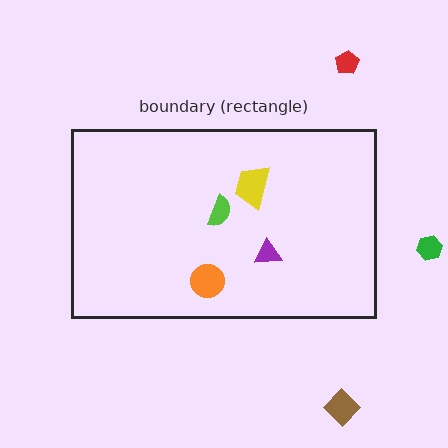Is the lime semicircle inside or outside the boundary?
Inside.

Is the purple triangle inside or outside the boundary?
Inside.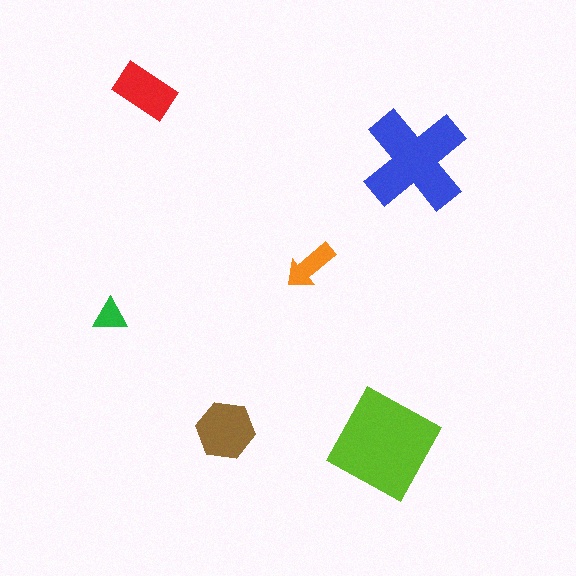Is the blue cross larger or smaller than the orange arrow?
Larger.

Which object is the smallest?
The green triangle.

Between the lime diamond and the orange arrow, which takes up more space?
The lime diamond.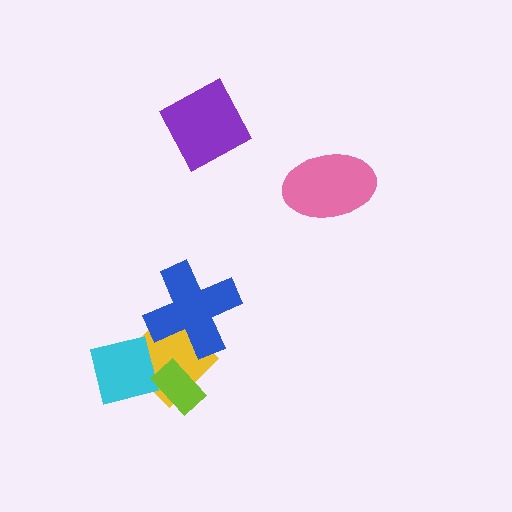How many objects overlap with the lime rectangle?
2 objects overlap with the lime rectangle.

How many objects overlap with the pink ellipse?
0 objects overlap with the pink ellipse.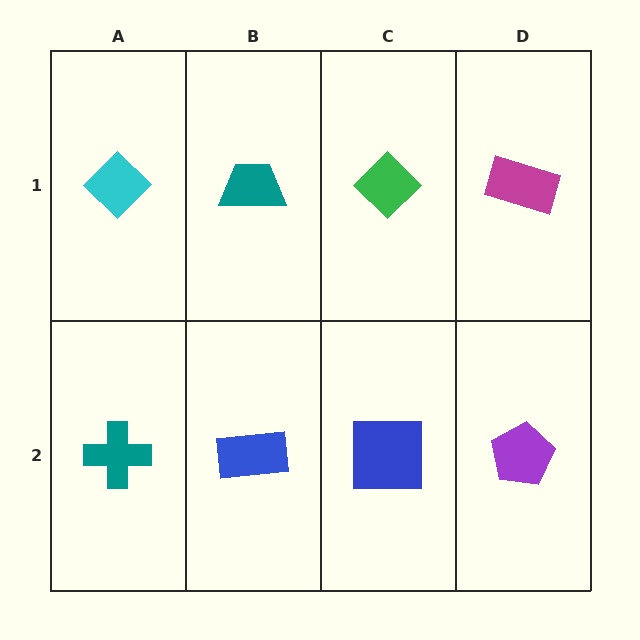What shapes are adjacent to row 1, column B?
A blue rectangle (row 2, column B), a cyan diamond (row 1, column A), a green diamond (row 1, column C).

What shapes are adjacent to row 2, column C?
A green diamond (row 1, column C), a blue rectangle (row 2, column B), a purple pentagon (row 2, column D).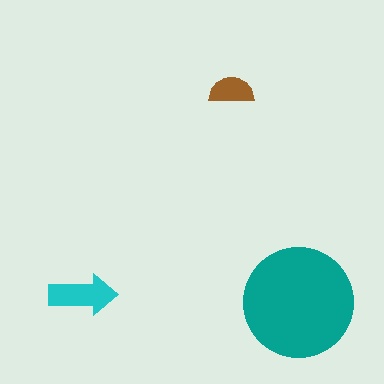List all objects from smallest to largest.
The brown semicircle, the cyan arrow, the teal circle.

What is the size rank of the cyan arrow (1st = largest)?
2nd.